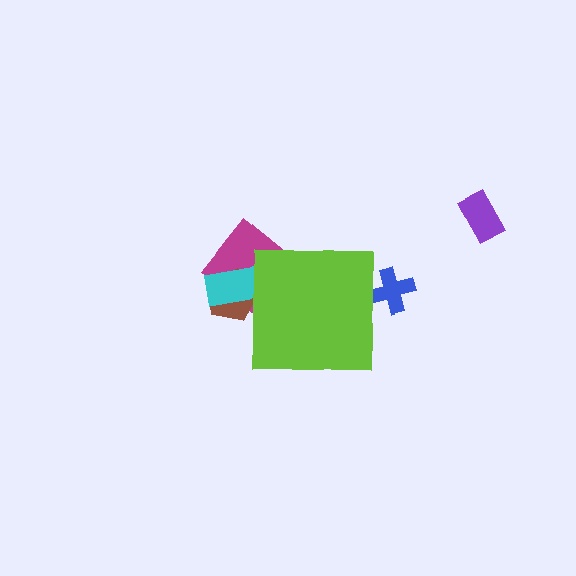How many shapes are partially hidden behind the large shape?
4 shapes are partially hidden.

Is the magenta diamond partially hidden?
Yes, the magenta diamond is partially hidden behind the lime square.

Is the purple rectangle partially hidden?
No, the purple rectangle is fully visible.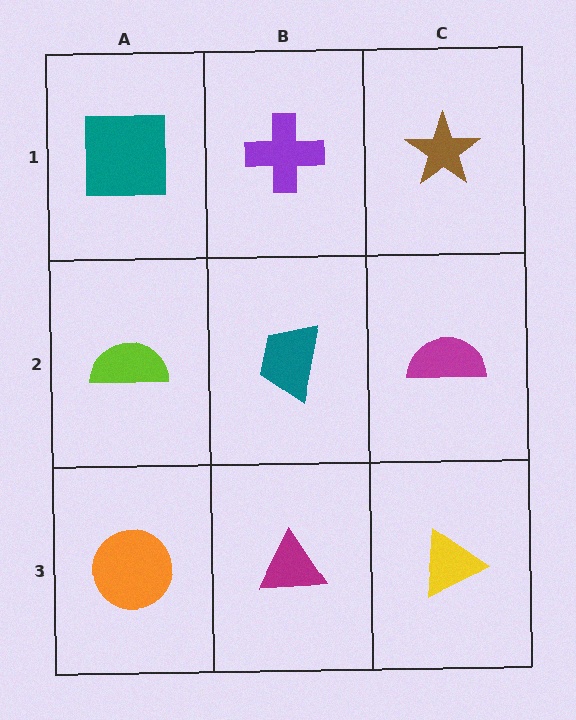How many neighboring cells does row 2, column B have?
4.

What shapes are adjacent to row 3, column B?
A teal trapezoid (row 2, column B), an orange circle (row 3, column A), a yellow triangle (row 3, column C).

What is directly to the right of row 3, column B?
A yellow triangle.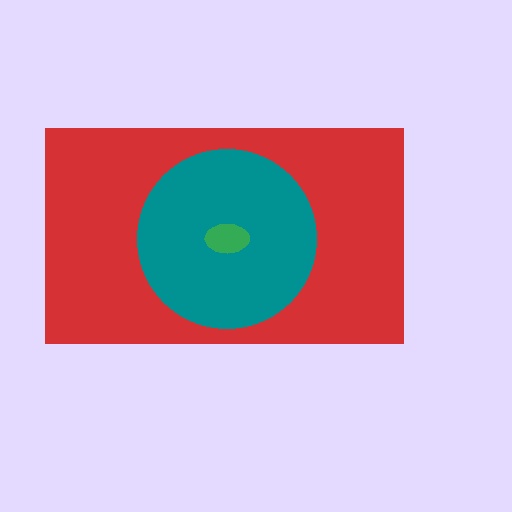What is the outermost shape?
The red rectangle.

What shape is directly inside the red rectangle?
The teal circle.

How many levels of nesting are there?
3.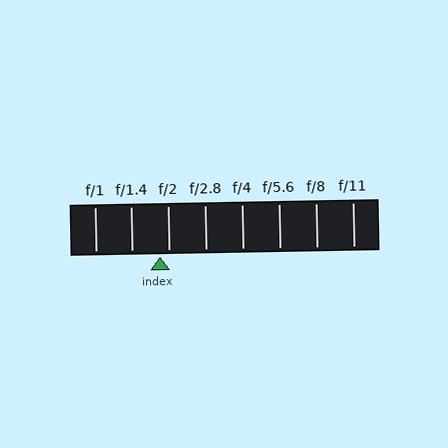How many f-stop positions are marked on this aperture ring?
There are 8 f-stop positions marked.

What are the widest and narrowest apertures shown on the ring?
The widest aperture shown is f/1 and the narrowest is f/11.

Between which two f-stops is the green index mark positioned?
The index mark is between f/1.4 and f/2.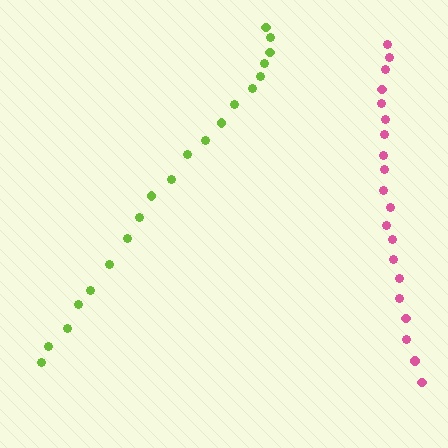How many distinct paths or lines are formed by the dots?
There are 2 distinct paths.